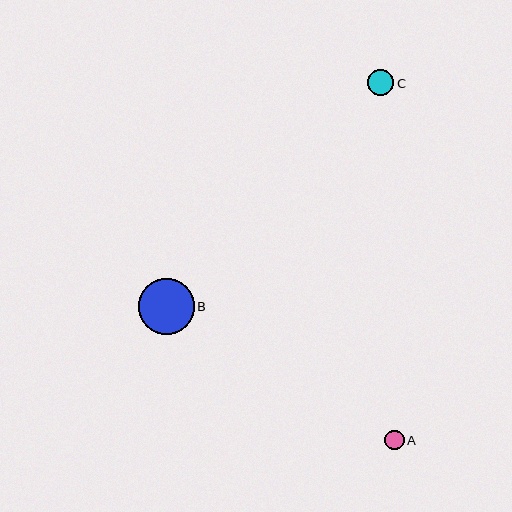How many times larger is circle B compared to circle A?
Circle B is approximately 2.8 times the size of circle A.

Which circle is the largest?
Circle B is the largest with a size of approximately 56 pixels.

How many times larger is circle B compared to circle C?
Circle B is approximately 2.2 times the size of circle C.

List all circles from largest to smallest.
From largest to smallest: B, C, A.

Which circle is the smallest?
Circle A is the smallest with a size of approximately 20 pixels.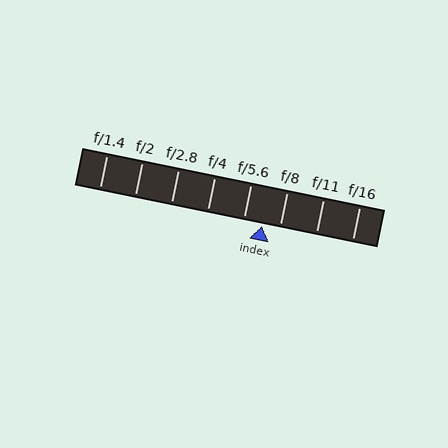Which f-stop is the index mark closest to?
The index mark is closest to f/8.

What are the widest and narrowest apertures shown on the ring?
The widest aperture shown is f/1.4 and the narrowest is f/16.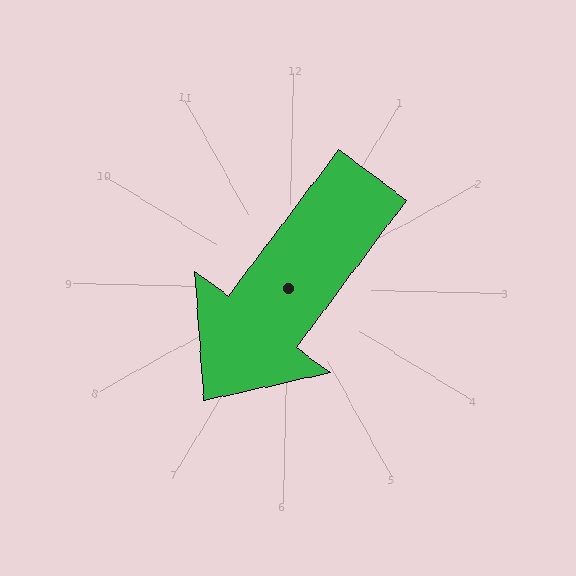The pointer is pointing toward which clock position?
Roughly 7 o'clock.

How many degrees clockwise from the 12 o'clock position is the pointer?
Approximately 215 degrees.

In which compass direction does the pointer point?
Southwest.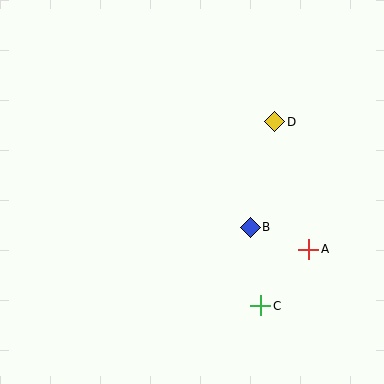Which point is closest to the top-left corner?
Point D is closest to the top-left corner.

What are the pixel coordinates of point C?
Point C is at (261, 306).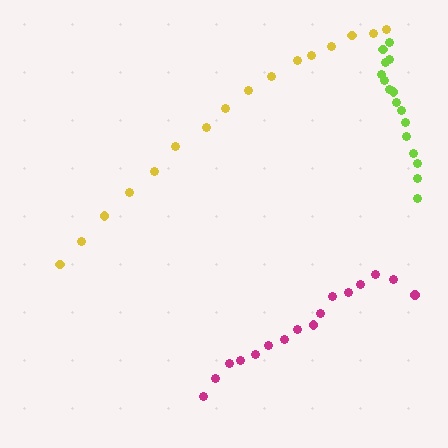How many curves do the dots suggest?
There are 3 distinct paths.